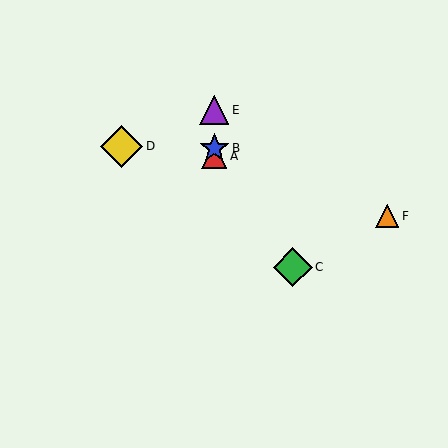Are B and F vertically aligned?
No, B is at x≈214 and F is at x≈387.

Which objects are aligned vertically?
Objects A, B, E are aligned vertically.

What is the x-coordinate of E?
Object E is at x≈214.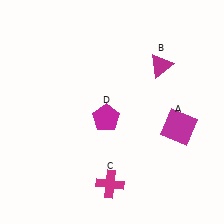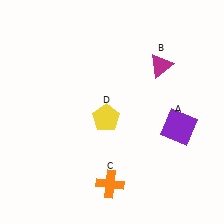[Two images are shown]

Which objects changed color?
A changed from magenta to purple. C changed from magenta to orange. D changed from magenta to yellow.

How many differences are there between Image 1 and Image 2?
There are 3 differences between the two images.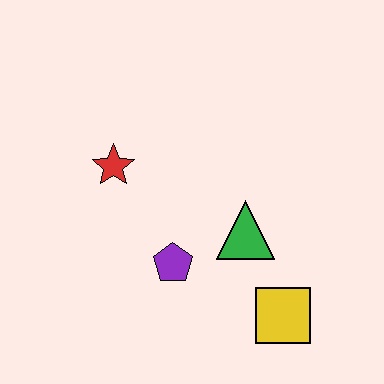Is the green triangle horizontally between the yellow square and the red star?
Yes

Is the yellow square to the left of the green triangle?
No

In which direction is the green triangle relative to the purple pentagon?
The green triangle is to the right of the purple pentagon.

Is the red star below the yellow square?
No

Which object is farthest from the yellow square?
The red star is farthest from the yellow square.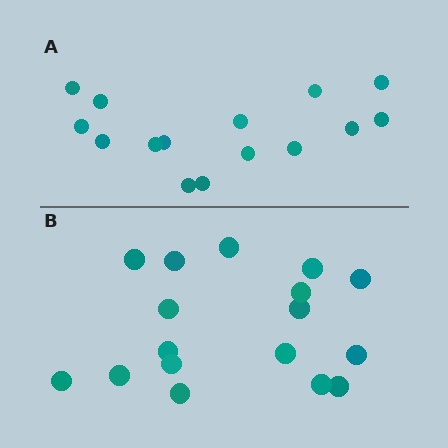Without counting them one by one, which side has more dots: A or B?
Region B (the bottom region) has more dots.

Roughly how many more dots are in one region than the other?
Region B has just a few more — roughly 2 or 3 more dots than region A.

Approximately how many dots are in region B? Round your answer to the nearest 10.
About 20 dots. (The exact count is 17, which rounds to 20.)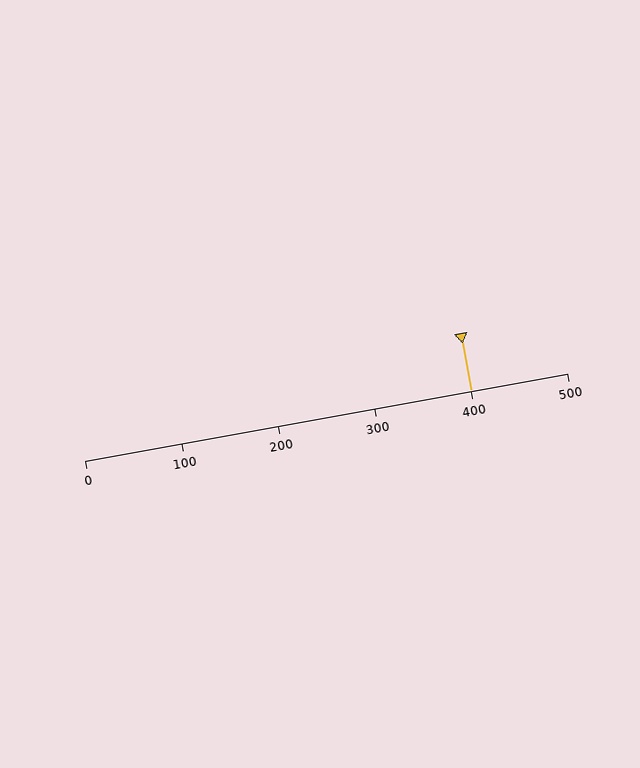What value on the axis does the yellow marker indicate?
The marker indicates approximately 400.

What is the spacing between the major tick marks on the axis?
The major ticks are spaced 100 apart.